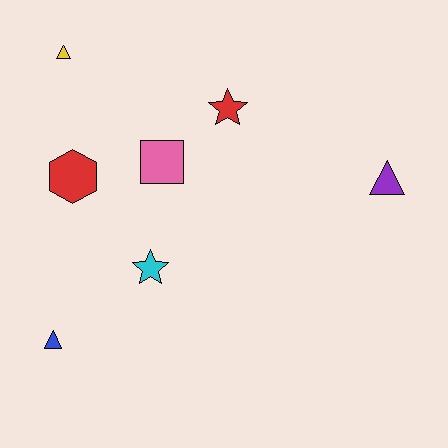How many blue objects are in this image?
There is 1 blue object.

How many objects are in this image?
There are 7 objects.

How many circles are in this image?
There are no circles.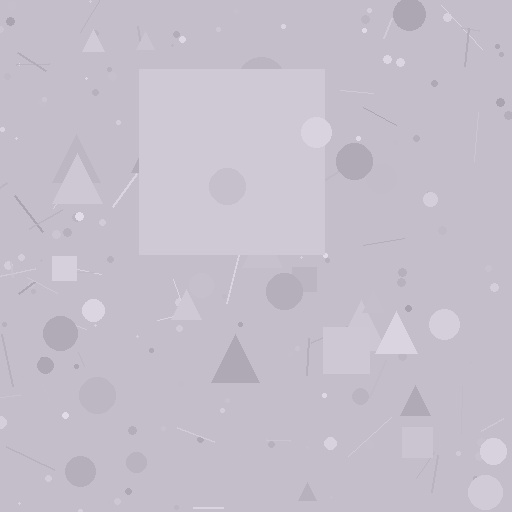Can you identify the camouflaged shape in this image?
The camouflaged shape is a square.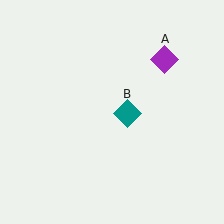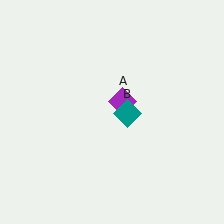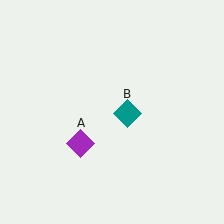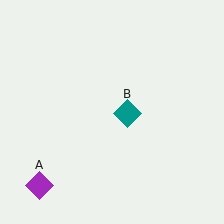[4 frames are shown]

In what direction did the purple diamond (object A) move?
The purple diamond (object A) moved down and to the left.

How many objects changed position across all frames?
1 object changed position: purple diamond (object A).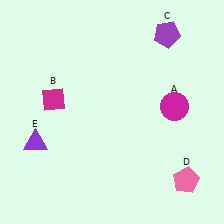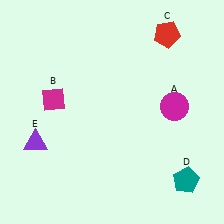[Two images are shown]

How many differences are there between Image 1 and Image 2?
There are 2 differences between the two images.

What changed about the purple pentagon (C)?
In Image 1, C is purple. In Image 2, it changed to red.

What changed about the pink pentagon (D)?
In Image 1, D is pink. In Image 2, it changed to teal.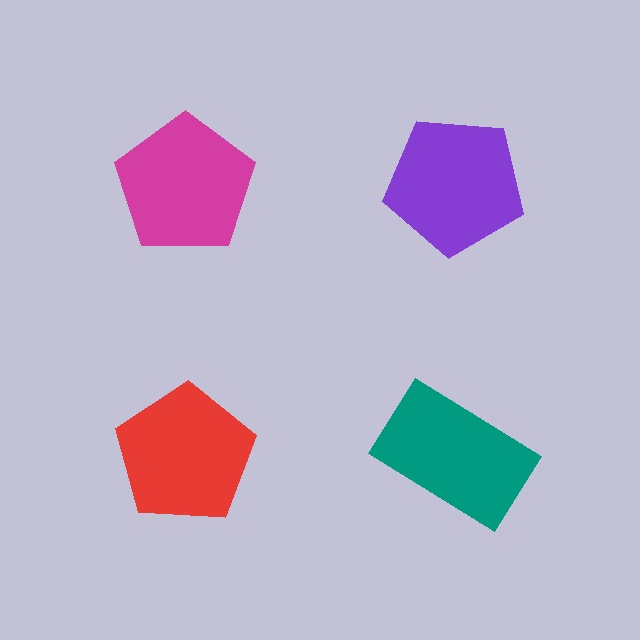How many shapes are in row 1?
2 shapes.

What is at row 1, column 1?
A magenta pentagon.